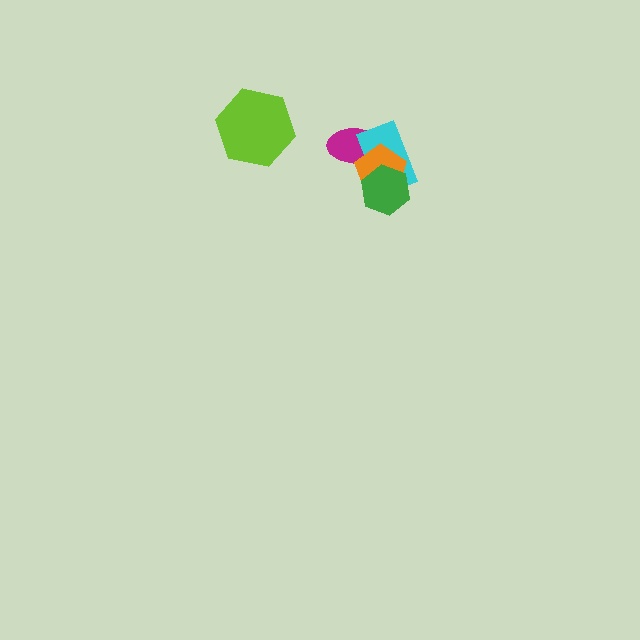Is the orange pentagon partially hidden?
Yes, it is partially covered by another shape.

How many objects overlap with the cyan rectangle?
3 objects overlap with the cyan rectangle.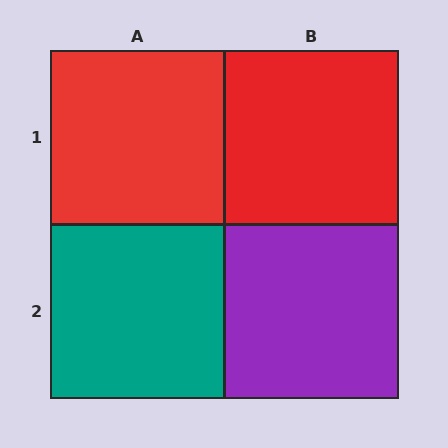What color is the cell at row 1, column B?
Red.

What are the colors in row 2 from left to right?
Teal, purple.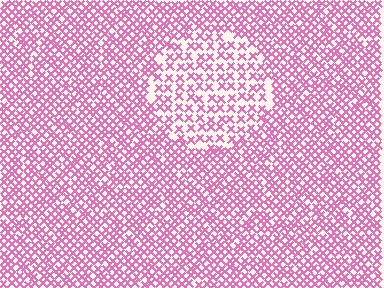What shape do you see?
I see a circle.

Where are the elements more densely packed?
The elements are more densely packed outside the circle boundary.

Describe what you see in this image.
The image contains small pink elements arranged at two different densities. A circle-shaped region is visible where the elements are less densely packed than the surrounding area.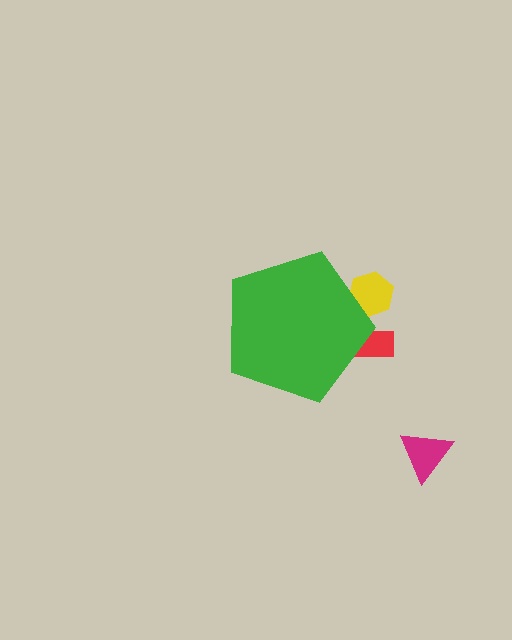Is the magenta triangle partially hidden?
No, the magenta triangle is fully visible.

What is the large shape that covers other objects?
A green pentagon.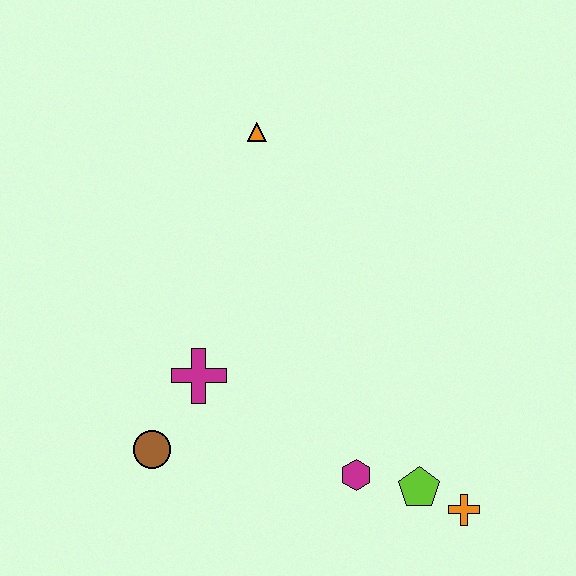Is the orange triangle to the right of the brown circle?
Yes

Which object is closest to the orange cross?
The lime pentagon is closest to the orange cross.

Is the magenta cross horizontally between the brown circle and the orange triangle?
Yes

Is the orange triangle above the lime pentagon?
Yes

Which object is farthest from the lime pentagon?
The orange triangle is farthest from the lime pentagon.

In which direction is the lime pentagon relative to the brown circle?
The lime pentagon is to the right of the brown circle.